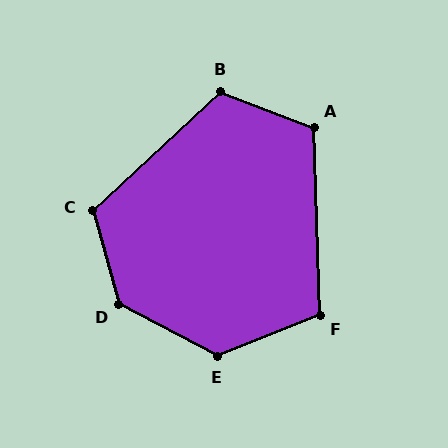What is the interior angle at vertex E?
Approximately 130 degrees (obtuse).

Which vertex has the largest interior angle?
D, at approximately 133 degrees.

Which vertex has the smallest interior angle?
F, at approximately 110 degrees.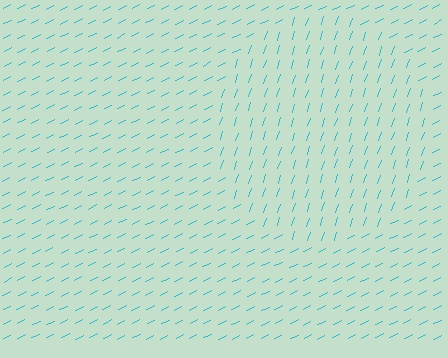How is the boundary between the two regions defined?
The boundary is defined purely by a change in line orientation (approximately 45 degrees difference). All lines are the same color and thickness.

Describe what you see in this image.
The image is filled with small cyan line segments. A circle region in the image has lines oriented differently from the surrounding lines, creating a visible texture boundary.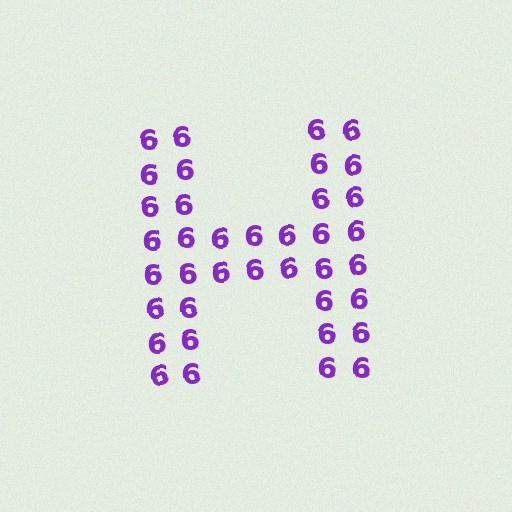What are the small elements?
The small elements are digit 6's.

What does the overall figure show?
The overall figure shows the letter H.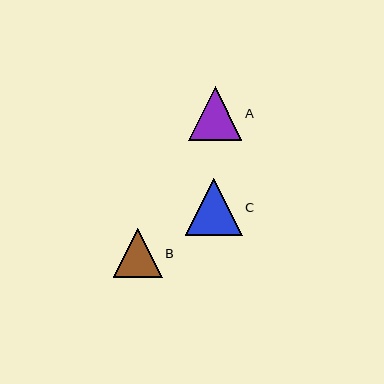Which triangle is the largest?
Triangle C is the largest with a size of approximately 57 pixels.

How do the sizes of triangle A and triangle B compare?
Triangle A and triangle B are approximately the same size.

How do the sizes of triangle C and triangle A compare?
Triangle C and triangle A are approximately the same size.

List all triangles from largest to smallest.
From largest to smallest: C, A, B.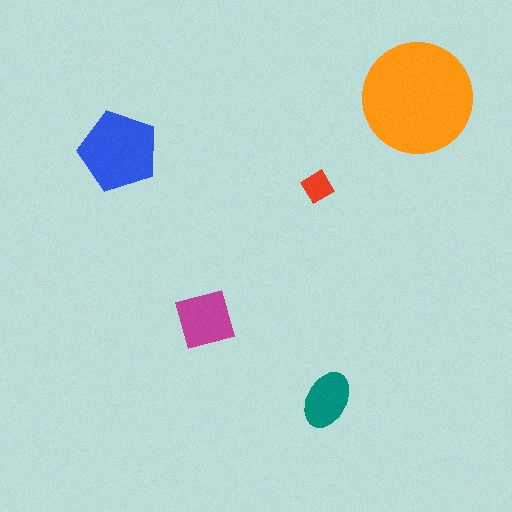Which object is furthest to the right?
The orange circle is rightmost.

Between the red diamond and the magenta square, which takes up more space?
The magenta square.